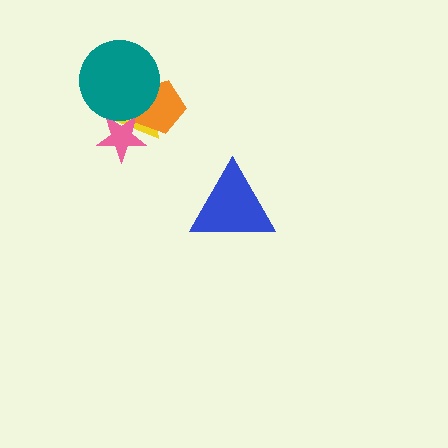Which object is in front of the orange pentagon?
The teal circle is in front of the orange pentagon.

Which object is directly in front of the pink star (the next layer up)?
The orange pentagon is directly in front of the pink star.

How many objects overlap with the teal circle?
3 objects overlap with the teal circle.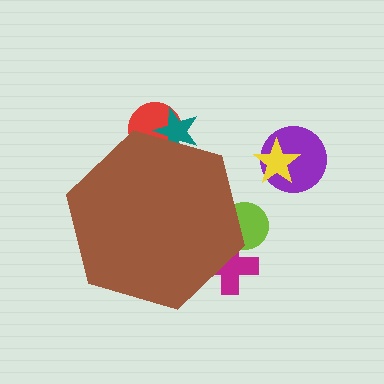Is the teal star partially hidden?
Yes, the teal star is partially hidden behind the brown hexagon.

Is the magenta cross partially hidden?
Yes, the magenta cross is partially hidden behind the brown hexagon.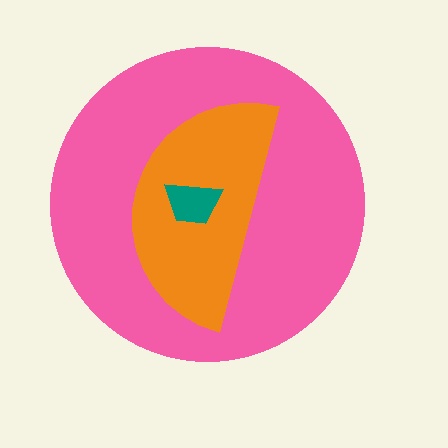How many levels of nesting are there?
3.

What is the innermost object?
The teal trapezoid.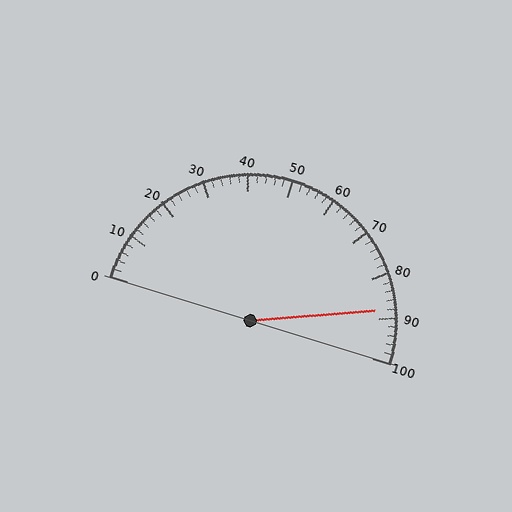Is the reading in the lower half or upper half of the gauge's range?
The reading is in the upper half of the range (0 to 100).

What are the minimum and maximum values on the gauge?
The gauge ranges from 0 to 100.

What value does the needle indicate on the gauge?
The needle indicates approximately 88.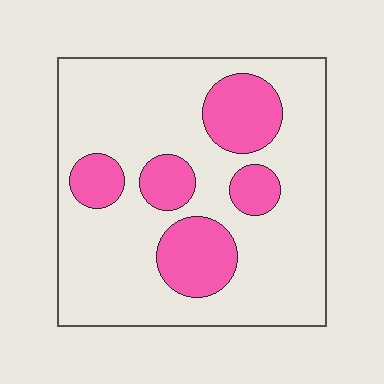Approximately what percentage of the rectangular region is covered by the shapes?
Approximately 25%.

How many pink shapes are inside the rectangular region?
5.